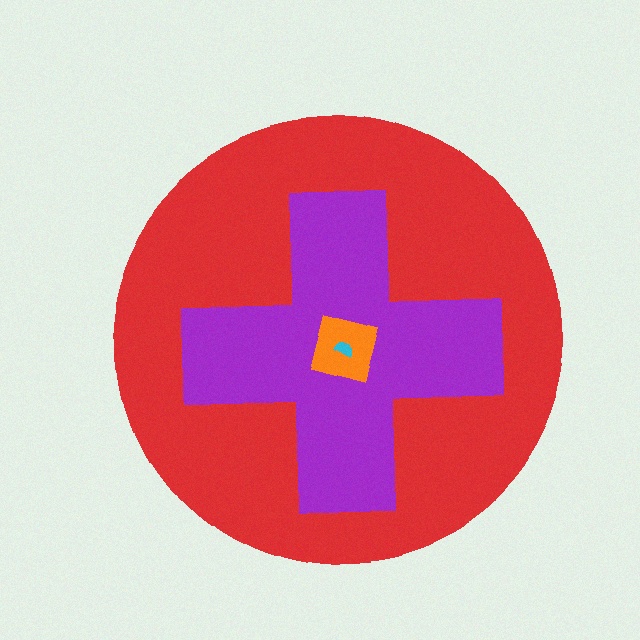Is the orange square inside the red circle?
Yes.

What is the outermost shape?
The red circle.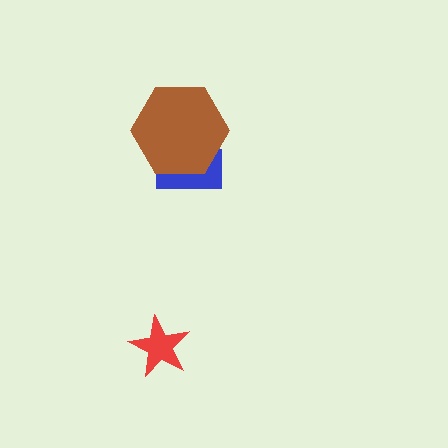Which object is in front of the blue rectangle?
The brown hexagon is in front of the blue rectangle.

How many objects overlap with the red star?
0 objects overlap with the red star.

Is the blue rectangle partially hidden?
Yes, it is partially covered by another shape.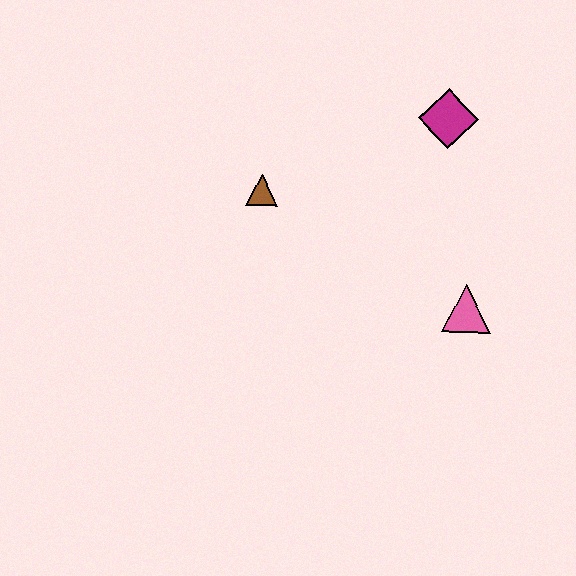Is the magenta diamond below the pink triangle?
No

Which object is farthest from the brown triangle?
The pink triangle is farthest from the brown triangle.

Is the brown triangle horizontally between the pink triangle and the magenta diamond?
No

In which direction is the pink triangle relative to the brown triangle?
The pink triangle is to the right of the brown triangle.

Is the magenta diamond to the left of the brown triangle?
No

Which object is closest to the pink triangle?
The magenta diamond is closest to the pink triangle.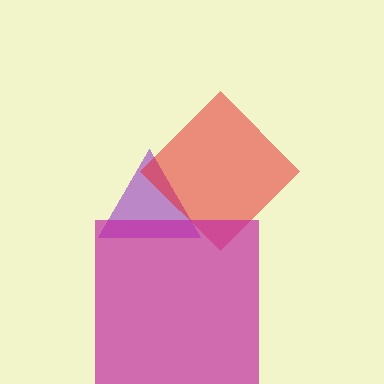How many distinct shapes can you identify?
There are 3 distinct shapes: a purple triangle, a red diamond, a magenta square.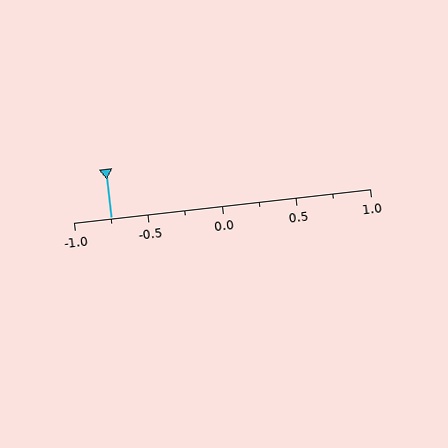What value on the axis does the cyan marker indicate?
The marker indicates approximately -0.75.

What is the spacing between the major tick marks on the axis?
The major ticks are spaced 0.5 apart.